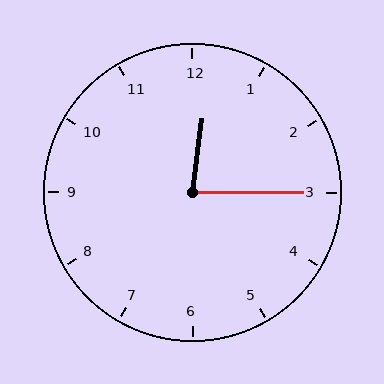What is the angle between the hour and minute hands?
Approximately 82 degrees.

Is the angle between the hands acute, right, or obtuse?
It is acute.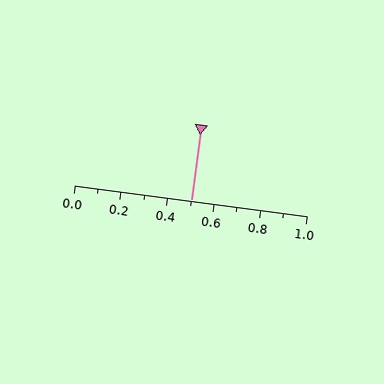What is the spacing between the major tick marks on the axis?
The major ticks are spaced 0.2 apart.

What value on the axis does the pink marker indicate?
The marker indicates approximately 0.5.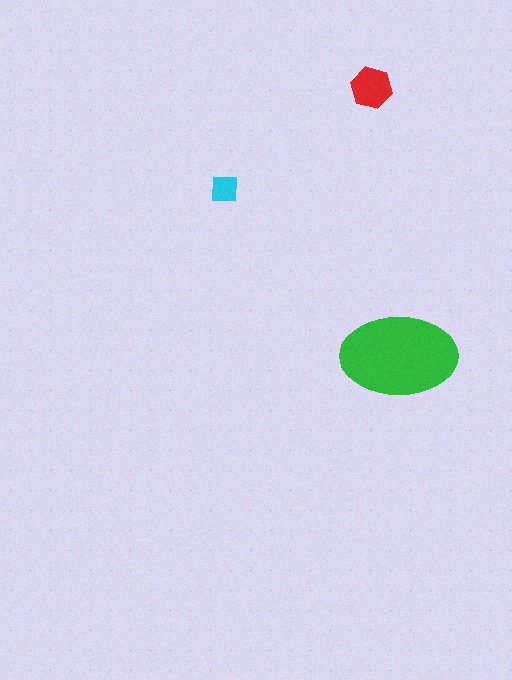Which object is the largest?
The green ellipse.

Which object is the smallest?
The cyan square.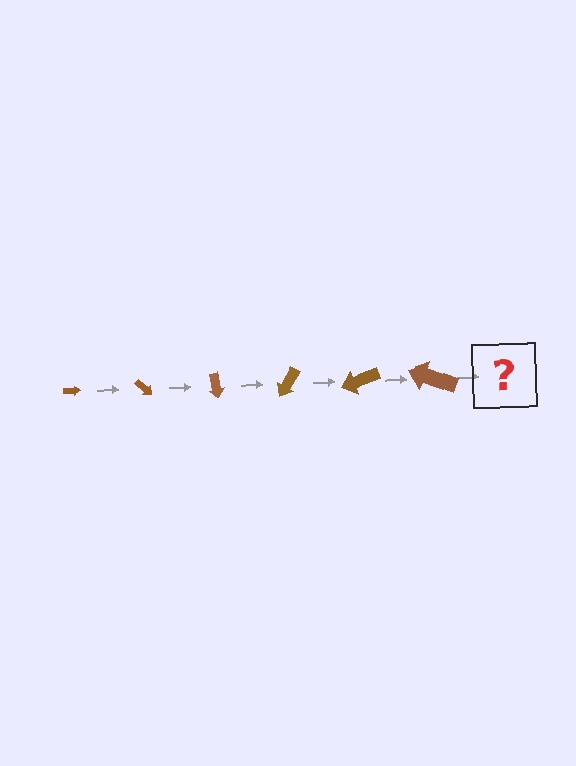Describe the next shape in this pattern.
It should be an arrow, larger than the previous one and rotated 240 degrees from the start.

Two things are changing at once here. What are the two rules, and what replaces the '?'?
The two rules are that the arrow grows larger each step and it rotates 40 degrees each step. The '?' should be an arrow, larger than the previous one and rotated 240 degrees from the start.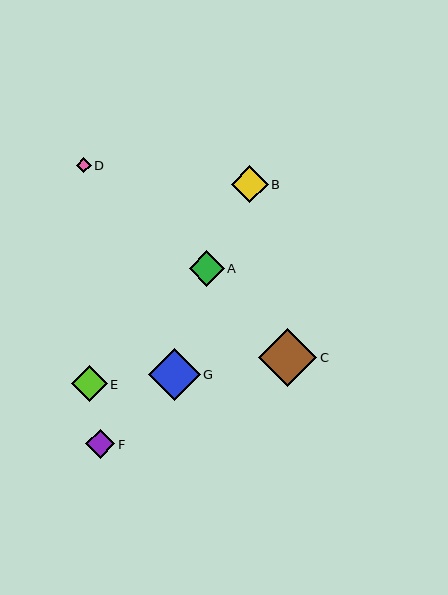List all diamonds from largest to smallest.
From largest to smallest: C, G, B, E, A, F, D.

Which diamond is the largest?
Diamond C is the largest with a size of approximately 58 pixels.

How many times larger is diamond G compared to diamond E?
Diamond G is approximately 1.5 times the size of diamond E.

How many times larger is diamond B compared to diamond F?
Diamond B is approximately 1.3 times the size of diamond F.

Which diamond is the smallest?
Diamond D is the smallest with a size of approximately 15 pixels.